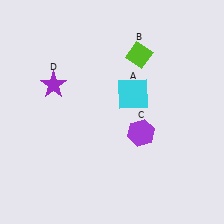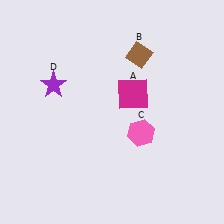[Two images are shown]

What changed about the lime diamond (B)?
In Image 1, B is lime. In Image 2, it changed to brown.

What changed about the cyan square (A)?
In Image 1, A is cyan. In Image 2, it changed to magenta.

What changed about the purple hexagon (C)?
In Image 1, C is purple. In Image 2, it changed to pink.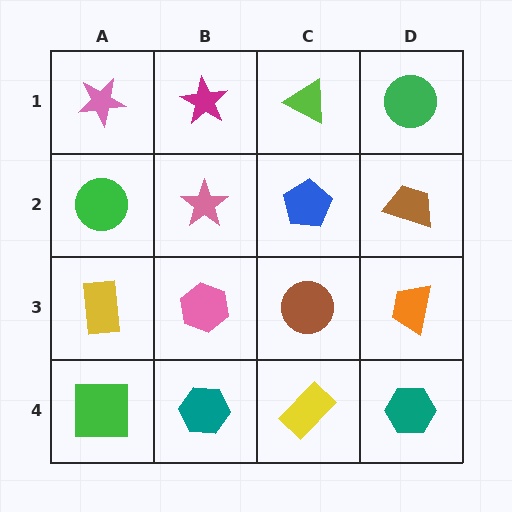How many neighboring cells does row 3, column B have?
4.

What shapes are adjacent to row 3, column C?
A blue pentagon (row 2, column C), a yellow rectangle (row 4, column C), a pink hexagon (row 3, column B), an orange trapezoid (row 3, column D).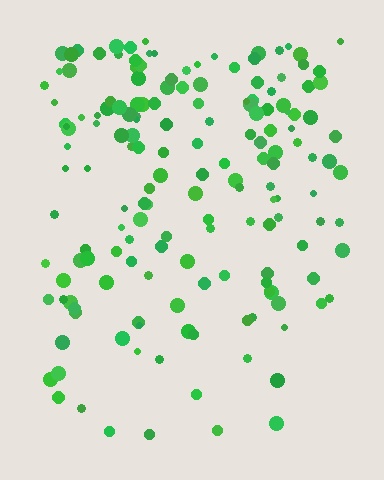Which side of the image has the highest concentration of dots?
The top.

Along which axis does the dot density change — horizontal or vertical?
Vertical.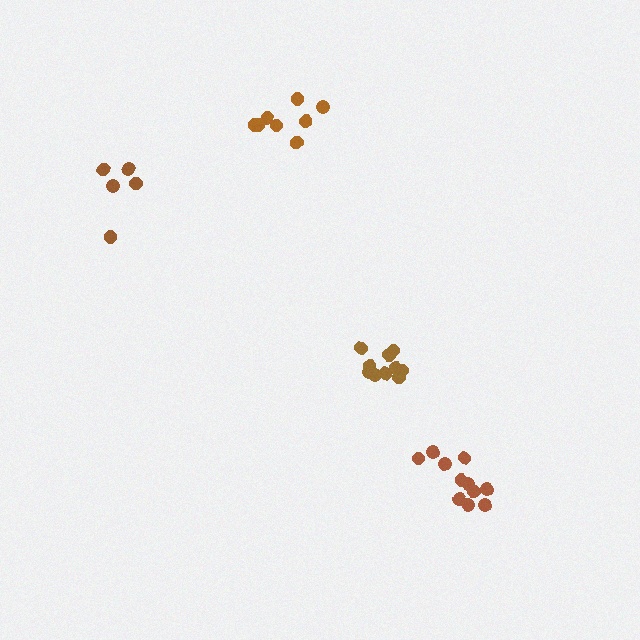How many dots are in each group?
Group 1: 8 dots, Group 2: 11 dots, Group 3: 11 dots, Group 4: 5 dots (35 total).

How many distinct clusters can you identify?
There are 4 distinct clusters.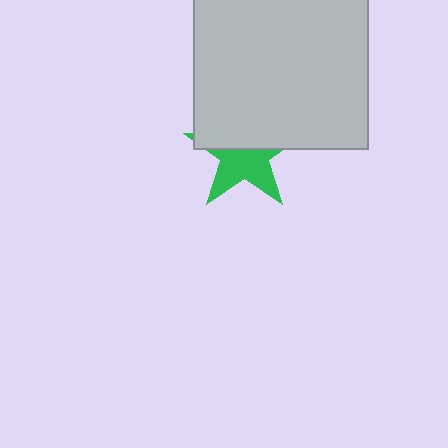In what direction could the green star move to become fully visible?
The green star could move down. That would shift it out from behind the light gray square entirely.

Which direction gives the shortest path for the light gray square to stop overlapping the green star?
Moving up gives the shortest separation.